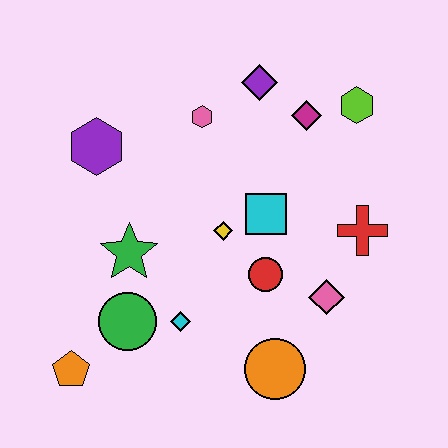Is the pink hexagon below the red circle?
No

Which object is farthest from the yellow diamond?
The orange pentagon is farthest from the yellow diamond.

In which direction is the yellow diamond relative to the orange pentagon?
The yellow diamond is to the right of the orange pentagon.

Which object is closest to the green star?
The green circle is closest to the green star.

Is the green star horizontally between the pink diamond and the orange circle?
No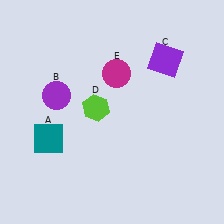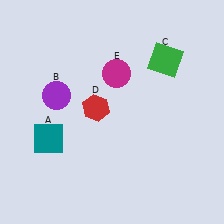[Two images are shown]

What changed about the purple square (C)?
In Image 1, C is purple. In Image 2, it changed to green.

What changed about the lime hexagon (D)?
In Image 1, D is lime. In Image 2, it changed to red.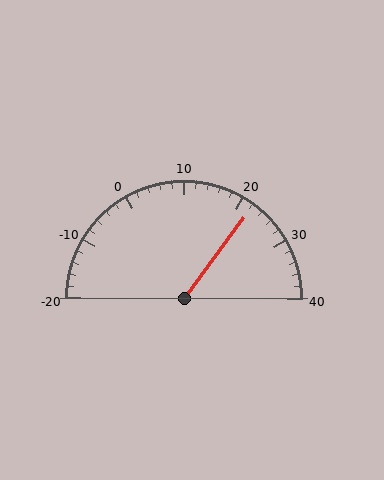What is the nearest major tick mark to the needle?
The nearest major tick mark is 20.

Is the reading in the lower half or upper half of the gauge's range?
The reading is in the upper half of the range (-20 to 40).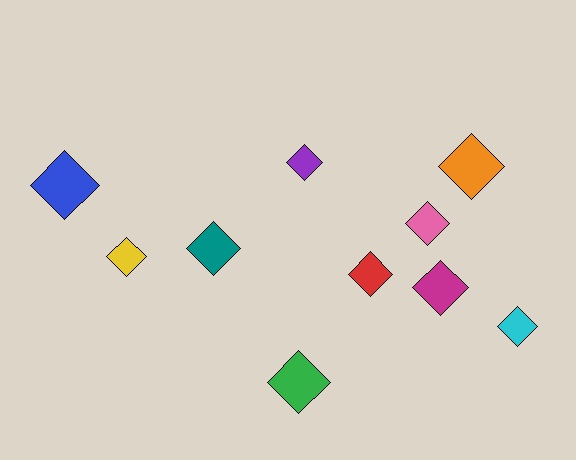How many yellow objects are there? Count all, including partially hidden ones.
There is 1 yellow object.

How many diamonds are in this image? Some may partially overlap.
There are 10 diamonds.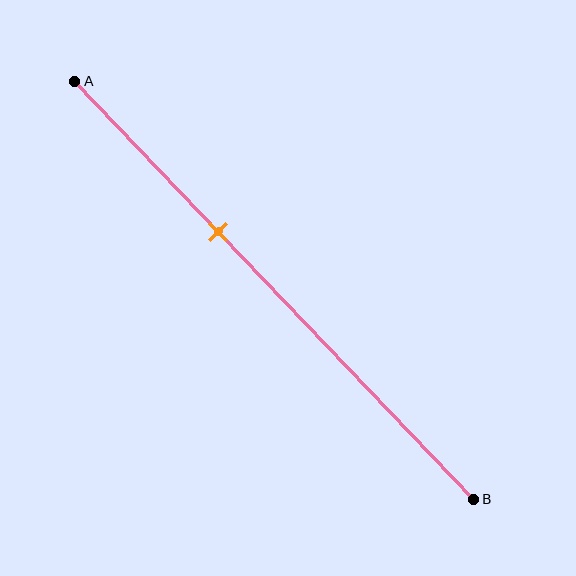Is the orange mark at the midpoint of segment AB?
No, the mark is at about 35% from A, not at the 50% midpoint.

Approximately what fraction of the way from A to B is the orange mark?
The orange mark is approximately 35% of the way from A to B.